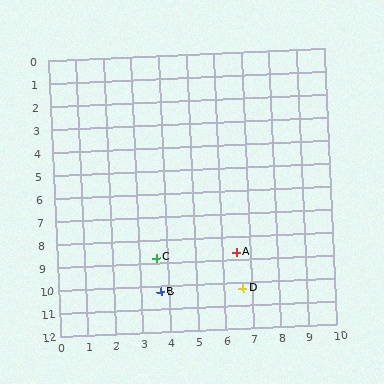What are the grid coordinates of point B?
Point B is at approximately (3.7, 10.3).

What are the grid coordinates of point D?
Point D is at approximately (6.7, 10.3).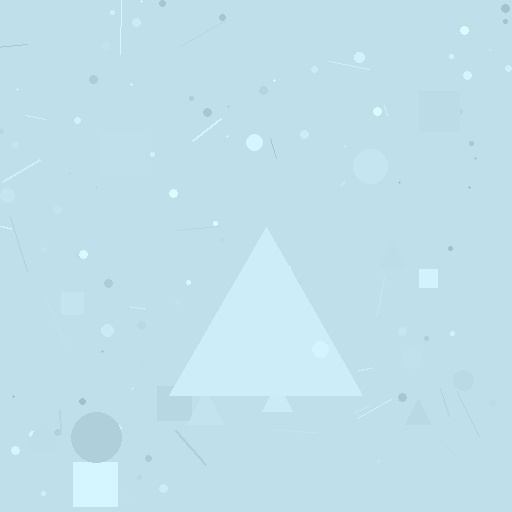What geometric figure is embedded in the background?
A triangle is embedded in the background.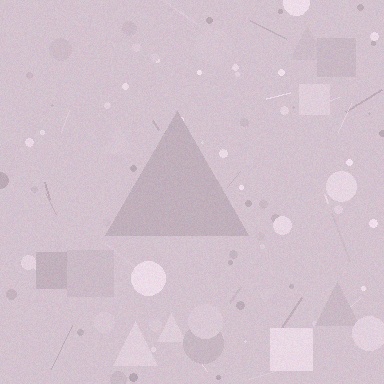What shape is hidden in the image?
A triangle is hidden in the image.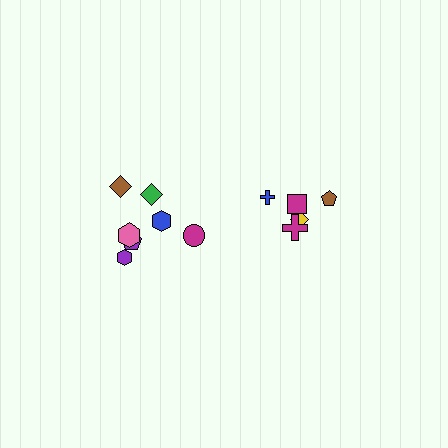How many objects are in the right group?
There are 5 objects.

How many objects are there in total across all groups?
There are 12 objects.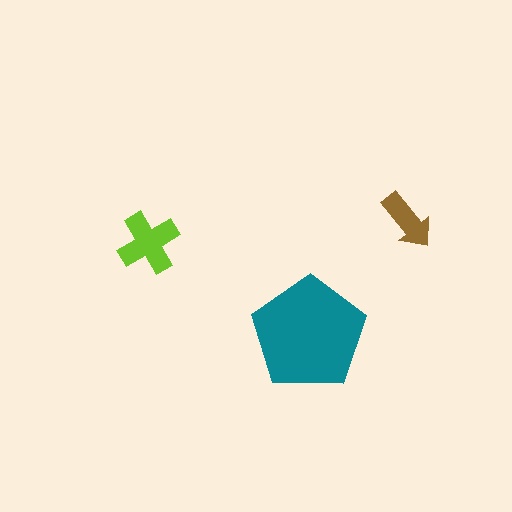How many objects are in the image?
There are 3 objects in the image.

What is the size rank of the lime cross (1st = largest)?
2nd.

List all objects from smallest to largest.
The brown arrow, the lime cross, the teal pentagon.